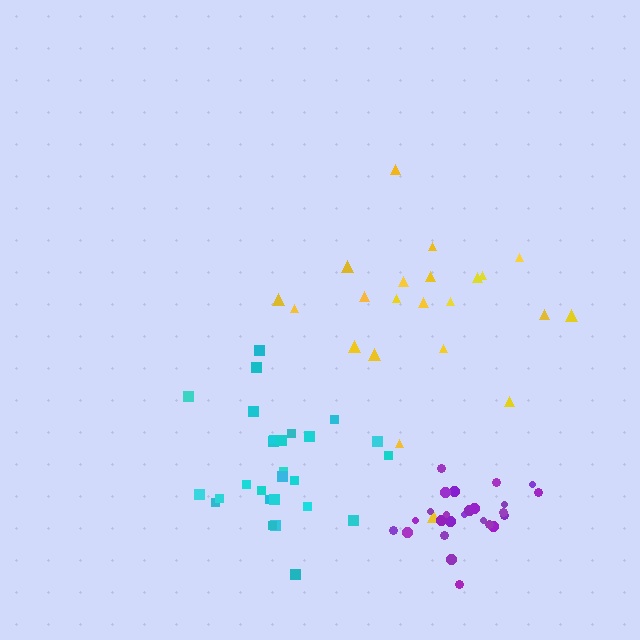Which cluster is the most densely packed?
Purple.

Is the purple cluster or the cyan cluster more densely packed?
Purple.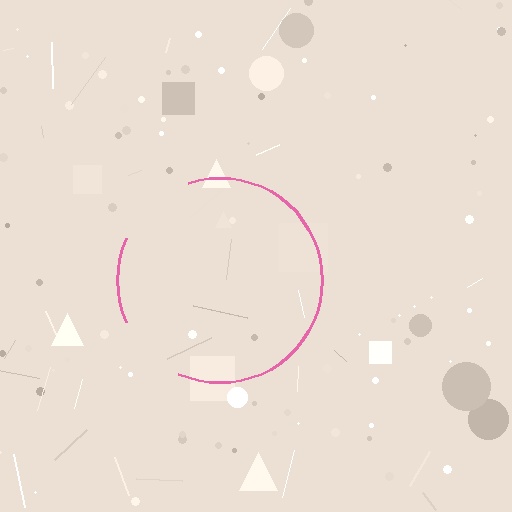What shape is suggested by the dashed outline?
The dashed outline suggests a circle.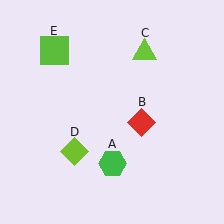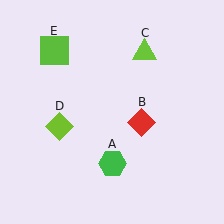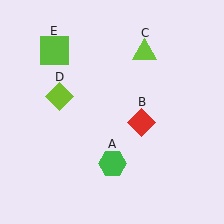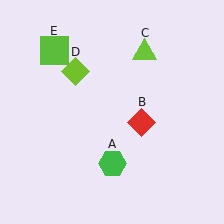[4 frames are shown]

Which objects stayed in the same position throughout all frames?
Green hexagon (object A) and red diamond (object B) and lime triangle (object C) and lime square (object E) remained stationary.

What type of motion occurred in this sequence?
The lime diamond (object D) rotated clockwise around the center of the scene.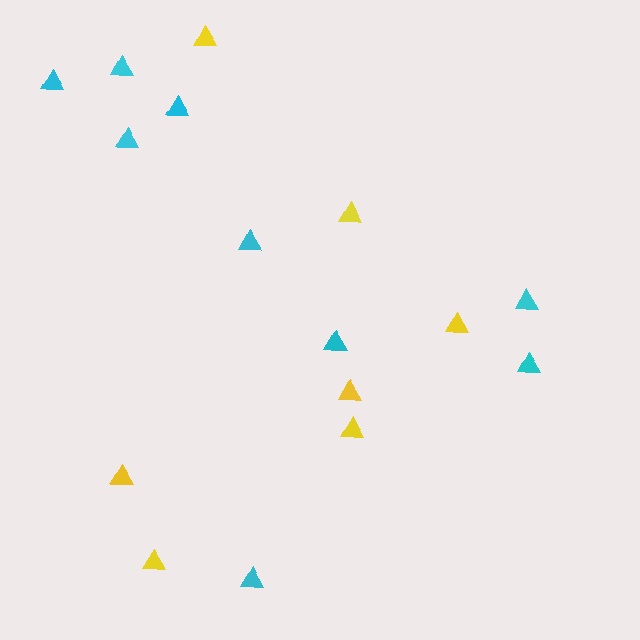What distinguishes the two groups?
There are 2 groups: one group of yellow triangles (7) and one group of cyan triangles (9).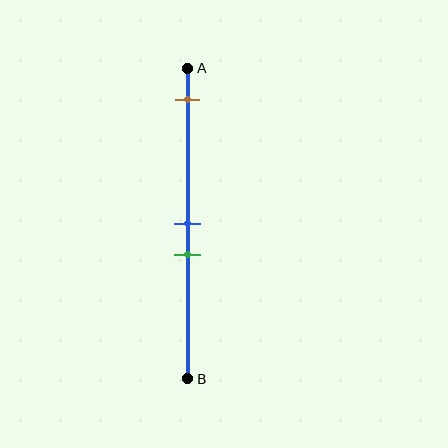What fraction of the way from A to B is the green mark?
The green mark is approximately 60% (0.6) of the way from A to B.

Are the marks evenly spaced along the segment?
No, the marks are not evenly spaced.